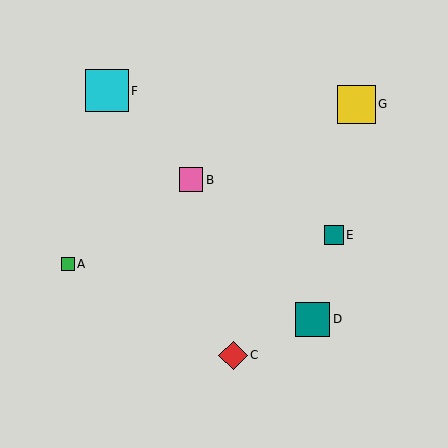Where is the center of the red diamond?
The center of the red diamond is at (233, 355).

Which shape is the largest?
The cyan square (labeled F) is the largest.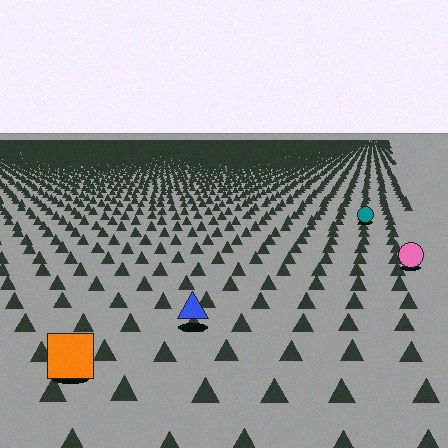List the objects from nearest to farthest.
From nearest to farthest: the orange square, the blue triangle, the pink circle, the teal circle.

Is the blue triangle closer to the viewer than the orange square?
No. The orange square is closer — you can tell from the texture gradient: the ground texture is coarser near it.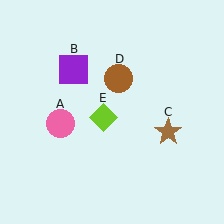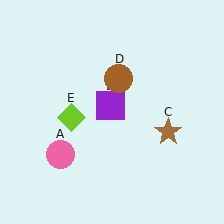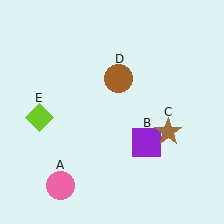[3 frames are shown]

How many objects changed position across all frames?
3 objects changed position: pink circle (object A), purple square (object B), lime diamond (object E).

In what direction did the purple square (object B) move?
The purple square (object B) moved down and to the right.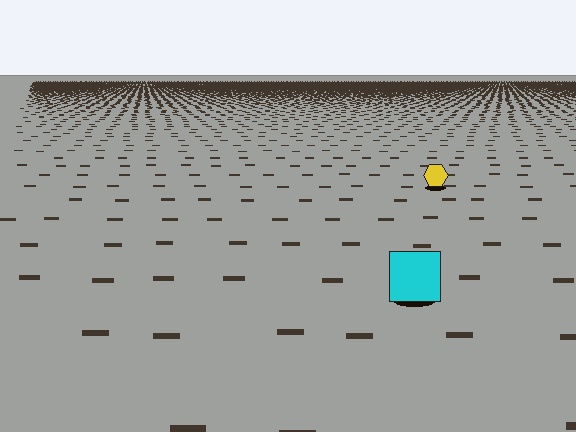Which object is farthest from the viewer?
The yellow hexagon is farthest from the viewer. It appears smaller and the ground texture around it is denser.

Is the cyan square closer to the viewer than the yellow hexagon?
Yes. The cyan square is closer — you can tell from the texture gradient: the ground texture is coarser near it.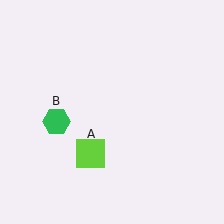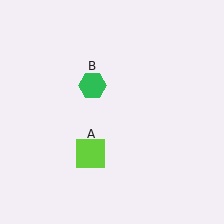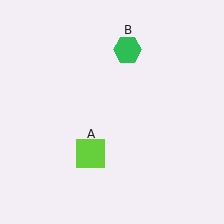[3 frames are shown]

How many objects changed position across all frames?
1 object changed position: green hexagon (object B).